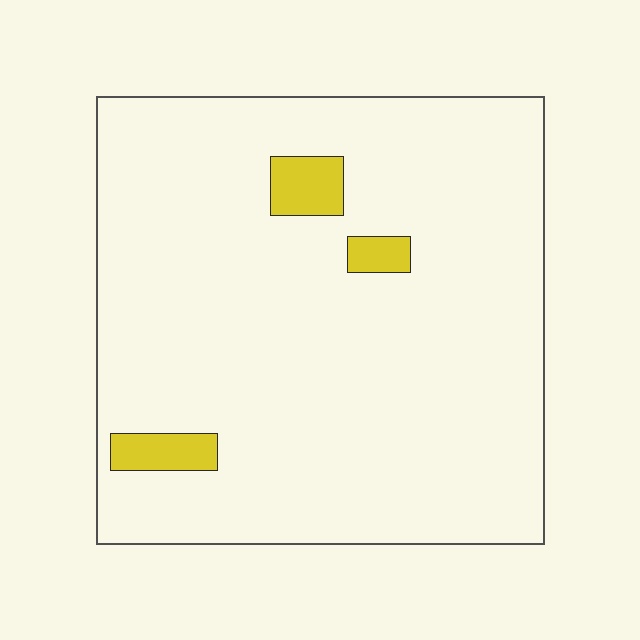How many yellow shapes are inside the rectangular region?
3.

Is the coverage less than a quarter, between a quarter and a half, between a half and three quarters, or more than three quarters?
Less than a quarter.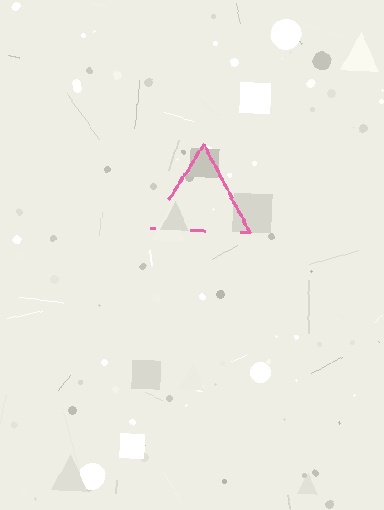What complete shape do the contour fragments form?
The contour fragments form a triangle.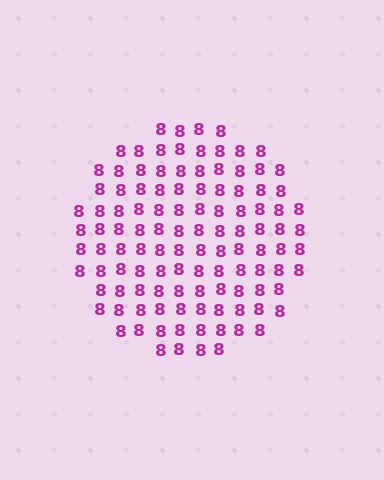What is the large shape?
The large shape is a circle.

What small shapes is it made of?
It is made of small digit 8's.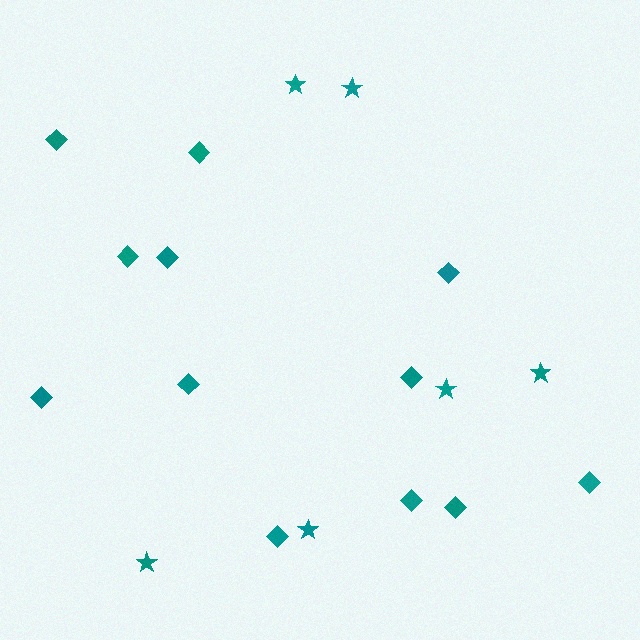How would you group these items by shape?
There are 2 groups: one group of stars (6) and one group of diamonds (12).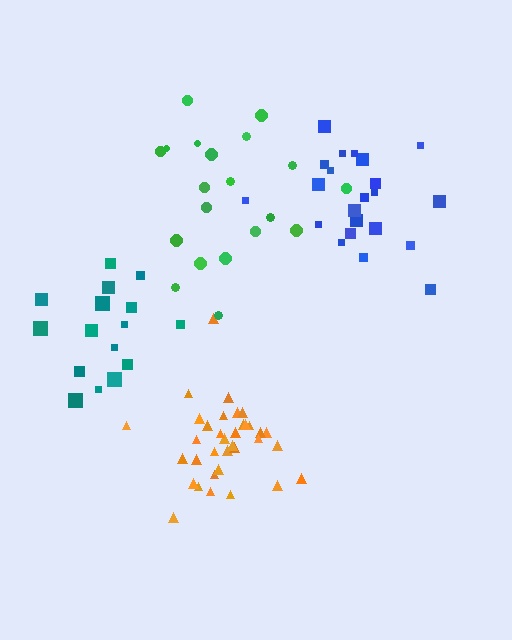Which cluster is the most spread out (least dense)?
Green.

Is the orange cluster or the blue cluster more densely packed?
Orange.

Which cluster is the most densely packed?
Orange.